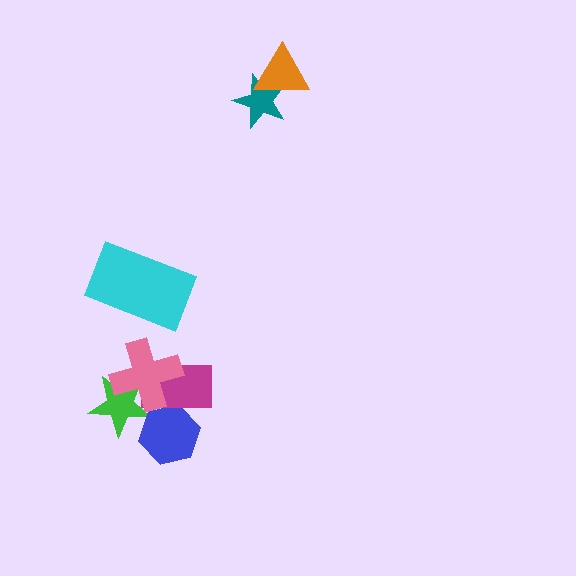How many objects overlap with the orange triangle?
1 object overlaps with the orange triangle.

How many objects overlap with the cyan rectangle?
0 objects overlap with the cyan rectangle.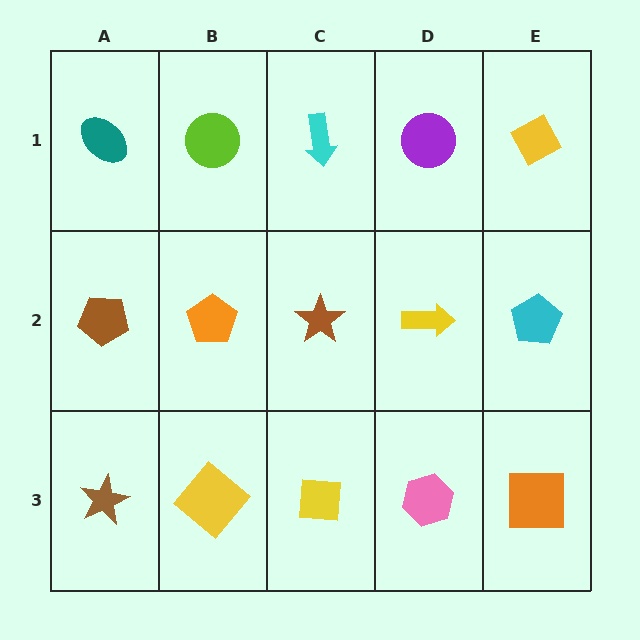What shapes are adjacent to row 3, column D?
A yellow arrow (row 2, column D), a yellow square (row 3, column C), an orange square (row 3, column E).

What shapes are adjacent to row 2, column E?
A yellow diamond (row 1, column E), an orange square (row 3, column E), a yellow arrow (row 2, column D).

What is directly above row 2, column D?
A purple circle.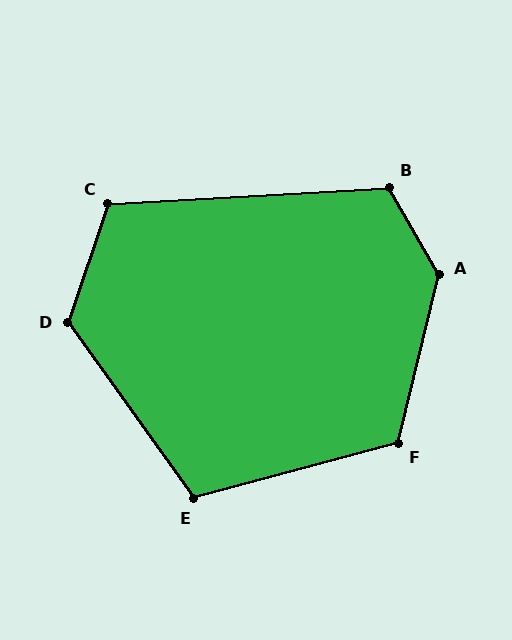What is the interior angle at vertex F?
Approximately 118 degrees (obtuse).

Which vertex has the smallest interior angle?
E, at approximately 111 degrees.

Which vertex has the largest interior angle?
A, at approximately 137 degrees.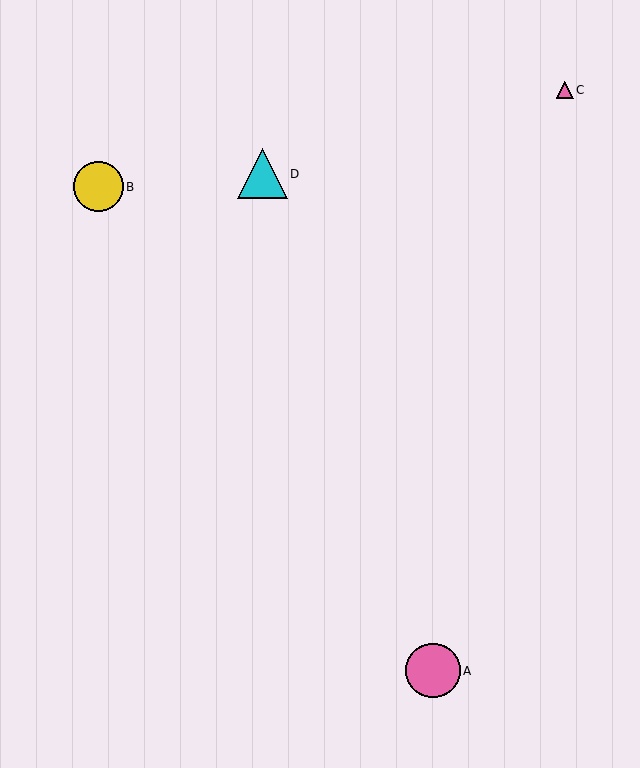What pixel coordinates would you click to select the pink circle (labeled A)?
Click at (433, 671) to select the pink circle A.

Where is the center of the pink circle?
The center of the pink circle is at (433, 671).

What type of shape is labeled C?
Shape C is a pink triangle.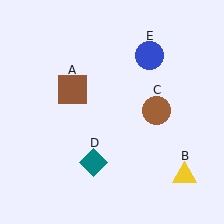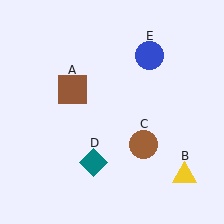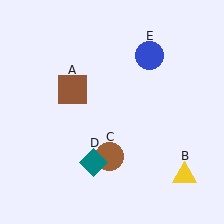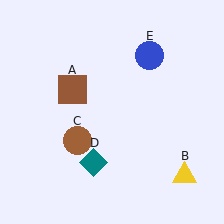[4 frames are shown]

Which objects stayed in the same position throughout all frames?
Brown square (object A) and yellow triangle (object B) and teal diamond (object D) and blue circle (object E) remained stationary.